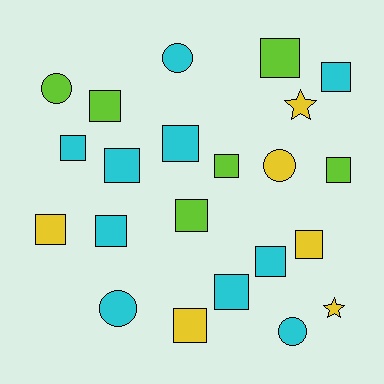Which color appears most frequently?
Cyan, with 10 objects.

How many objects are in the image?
There are 22 objects.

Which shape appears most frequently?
Square, with 15 objects.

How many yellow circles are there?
There is 1 yellow circle.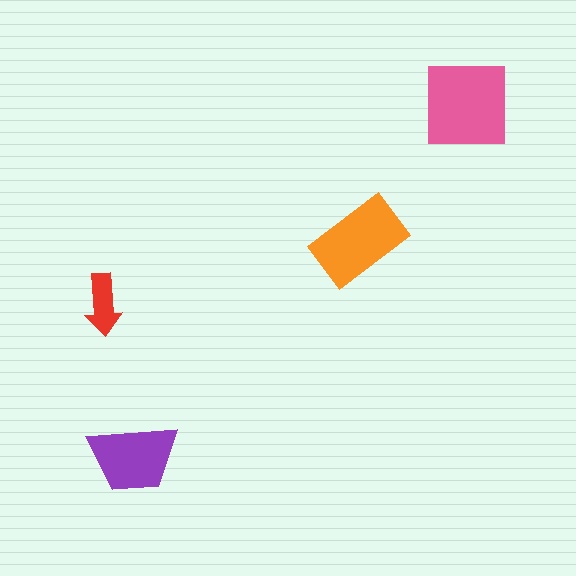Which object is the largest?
The pink square.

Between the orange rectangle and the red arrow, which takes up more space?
The orange rectangle.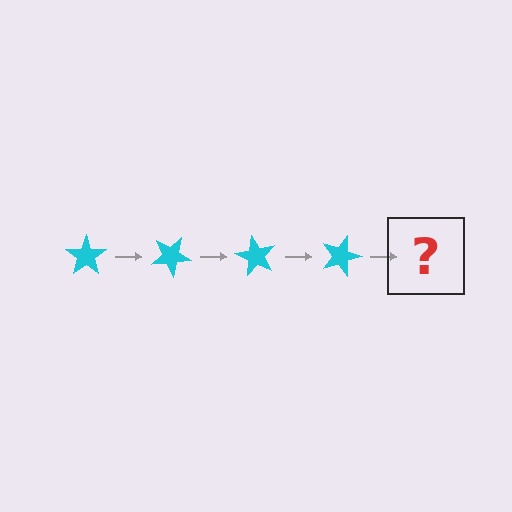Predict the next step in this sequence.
The next step is a cyan star rotated 120 degrees.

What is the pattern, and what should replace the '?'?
The pattern is that the star rotates 30 degrees each step. The '?' should be a cyan star rotated 120 degrees.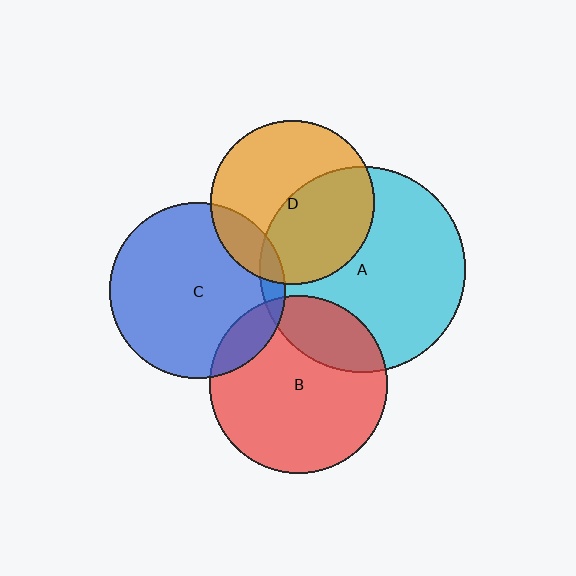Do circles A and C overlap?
Yes.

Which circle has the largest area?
Circle A (cyan).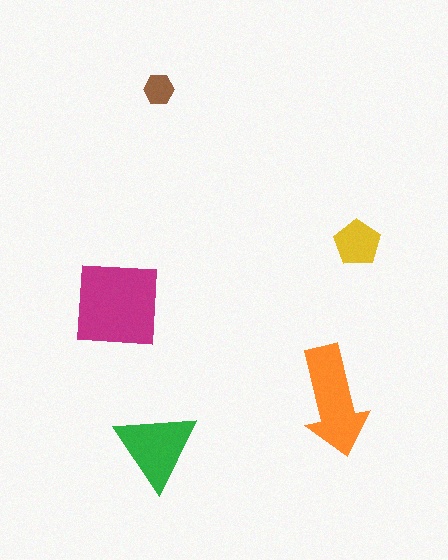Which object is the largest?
The magenta square.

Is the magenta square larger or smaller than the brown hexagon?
Larger.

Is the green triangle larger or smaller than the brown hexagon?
Larger.